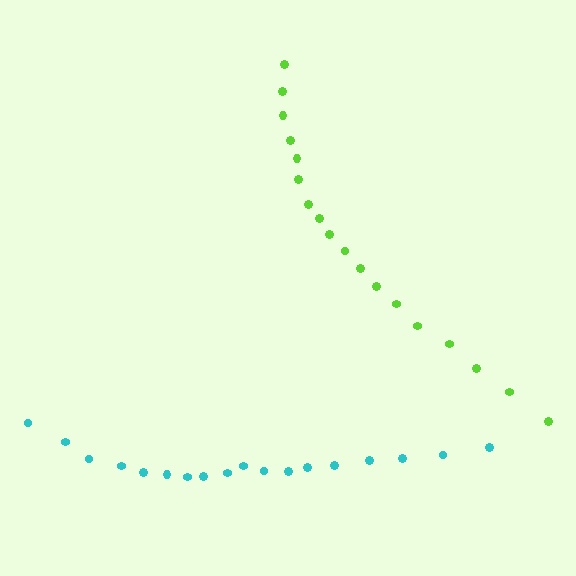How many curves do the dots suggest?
There are 2 distinct paths.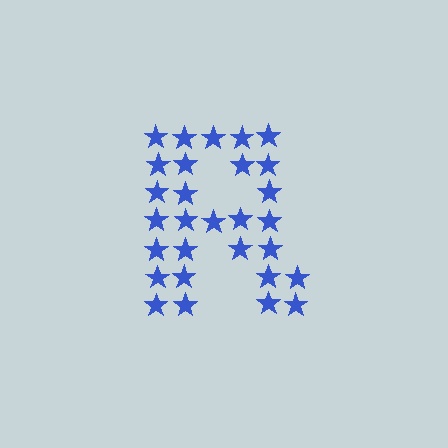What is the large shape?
The large shape is the letter R.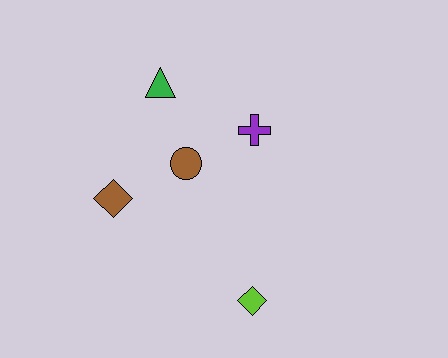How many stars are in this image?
There are no stars.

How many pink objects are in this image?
There are no pink objects.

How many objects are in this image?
There are 5 objects.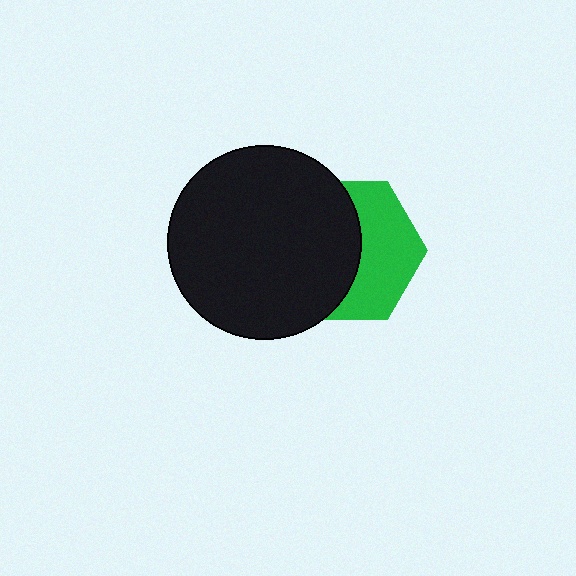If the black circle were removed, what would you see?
You would see the complete green hexagon.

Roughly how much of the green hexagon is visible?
About half of it is visible (roughly 46%).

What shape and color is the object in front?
The object in front is a black circle.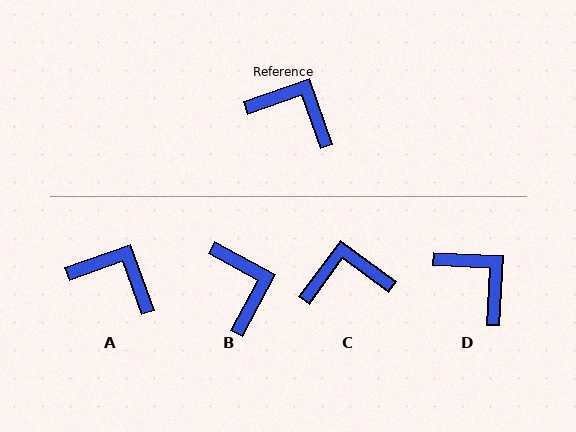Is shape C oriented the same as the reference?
No, it is off by about 34 degrees.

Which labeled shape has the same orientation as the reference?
A.